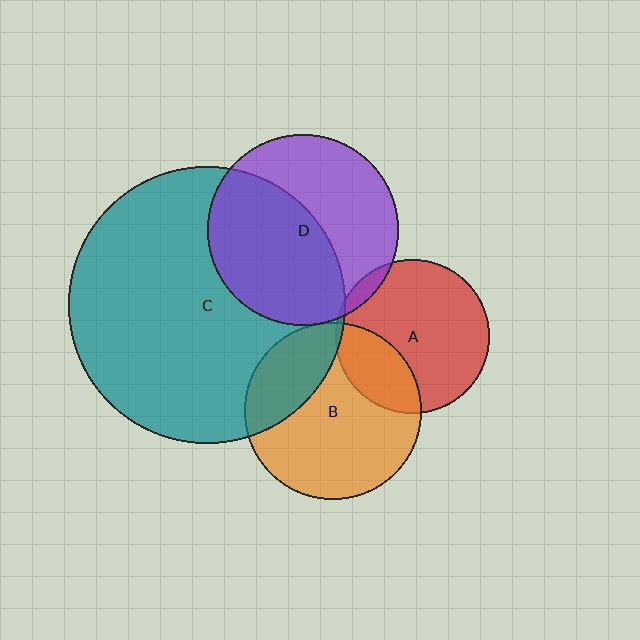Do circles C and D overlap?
Yes.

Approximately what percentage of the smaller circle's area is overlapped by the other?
Approximately 55%.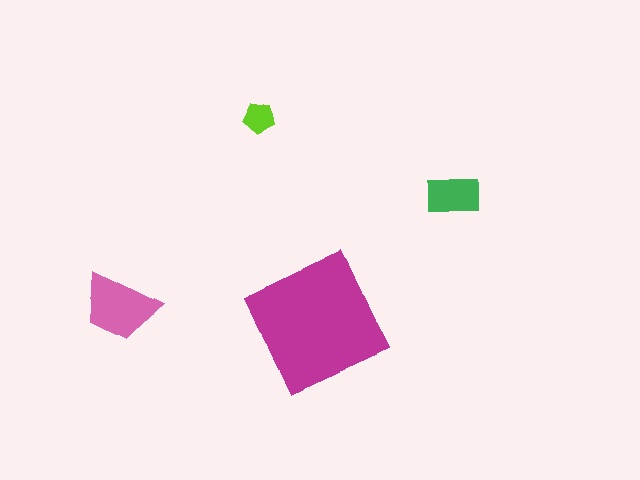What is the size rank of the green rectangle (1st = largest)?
3rd.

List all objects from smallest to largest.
The lime pentagon, the green rectangle, the pink trapezoid, the magenta square.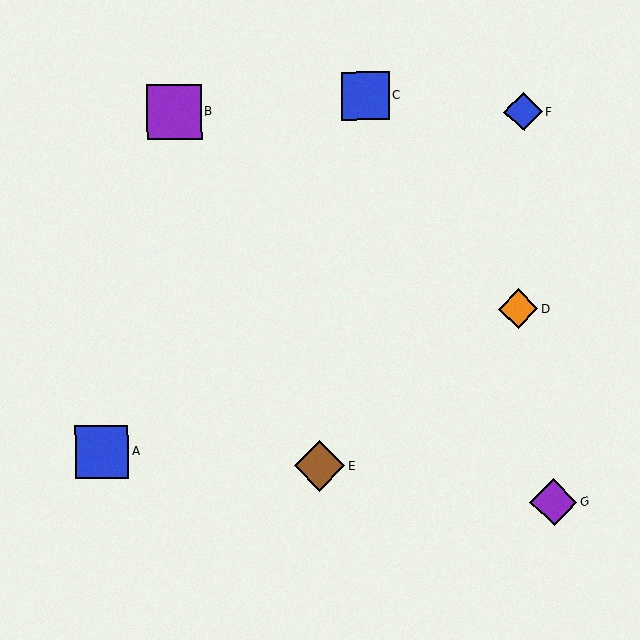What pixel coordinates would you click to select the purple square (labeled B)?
Click at (174, 112) to select the purple square B.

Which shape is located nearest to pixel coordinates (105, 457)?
The blue square (labeled A) at (102, 452) is nearest to that location.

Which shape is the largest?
The purple square (labeled B) is the largest.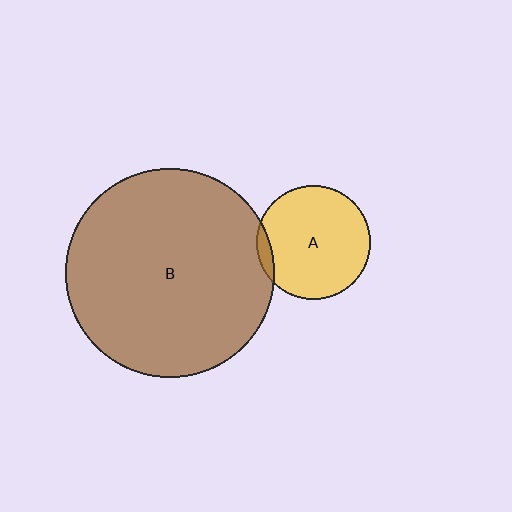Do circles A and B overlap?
Yes.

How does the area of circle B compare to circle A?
Approximately 3.4 times.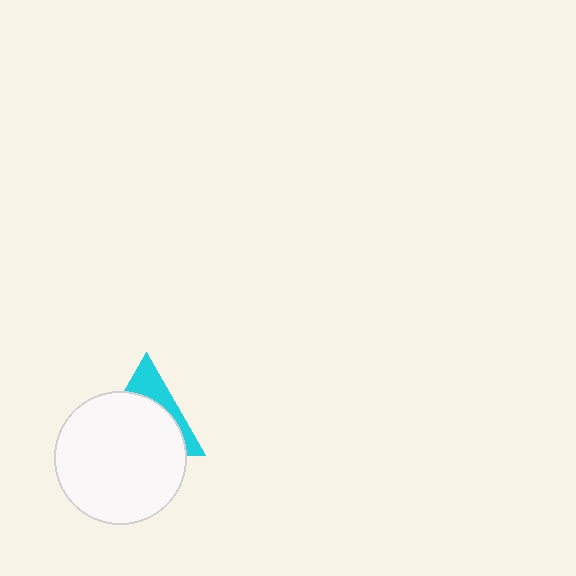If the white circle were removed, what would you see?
You would see the complete cyan triangle.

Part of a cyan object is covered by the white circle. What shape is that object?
It is a triangle.